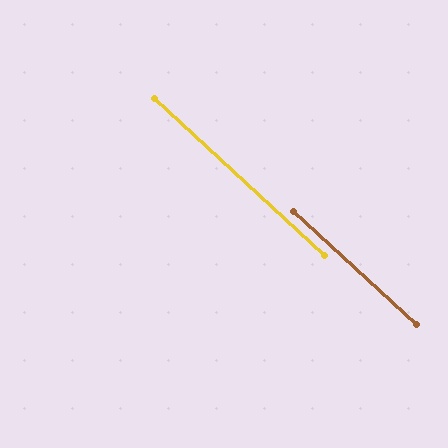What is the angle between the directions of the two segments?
Approximately 0 degrees.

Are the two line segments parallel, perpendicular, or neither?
Parallel — their directions differ by only 0.2°.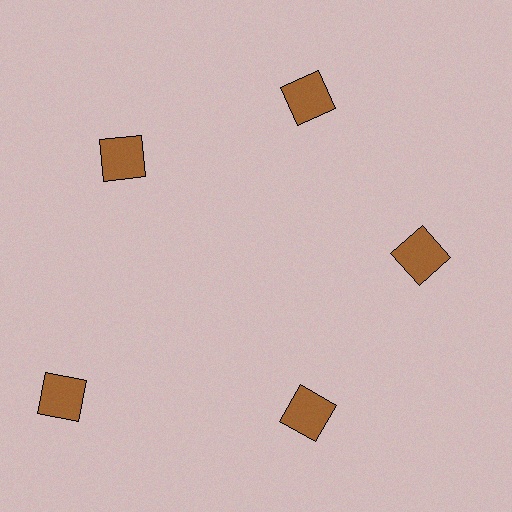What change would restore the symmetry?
The symmetry would be restored by moving it inward, back onto the ring so that all 5 squares sit at equal angles and equal distance from the center.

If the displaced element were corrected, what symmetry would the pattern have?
It would have 5-fold rotational symmetry — the pattern would map onto itself every 72 degrees.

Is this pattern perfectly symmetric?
No. The 5 brown squares are arranged in a ring, but one element near the 8 o'clock position is pushed outward from the center, breaking the 5-fold rotational symmetry.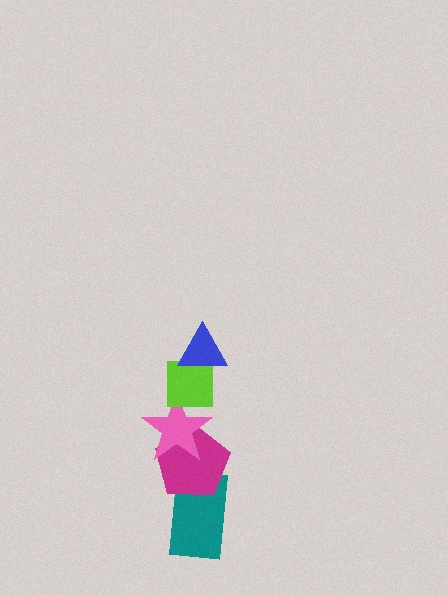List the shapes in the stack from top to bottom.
From top to bottom: the blue triangle, the lime square, the pink star, the magenta pentagon, the teal rectangle.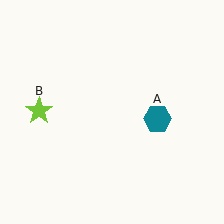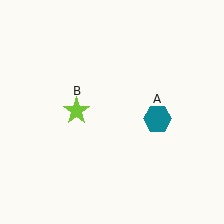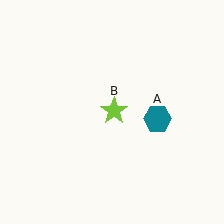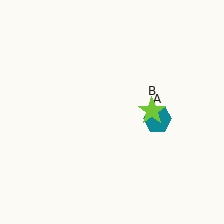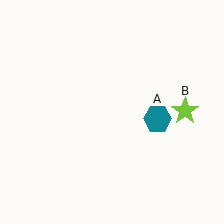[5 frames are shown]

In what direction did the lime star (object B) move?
The lime star (object B) moved right.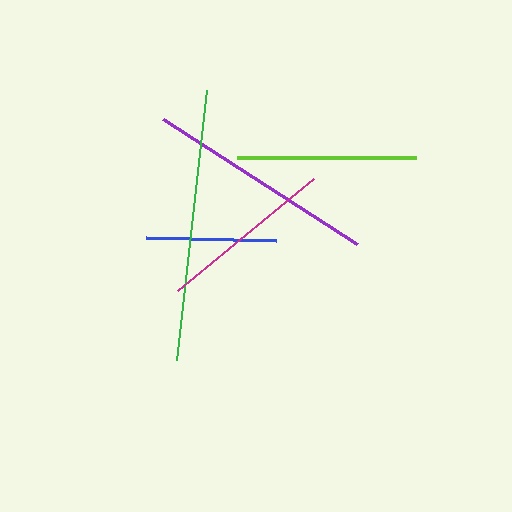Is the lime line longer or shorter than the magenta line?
The lime line is longer than the magenta line.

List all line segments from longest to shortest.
From longest to shortest: green, purple, lime, magenta, blue.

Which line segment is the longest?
The green line is the longest at approximately 272 pixels.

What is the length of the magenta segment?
The magenta segment is approximately 176 pixels long.